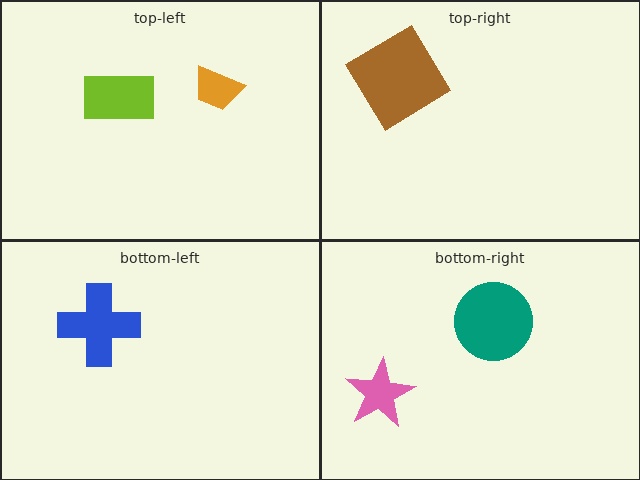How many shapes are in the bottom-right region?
2.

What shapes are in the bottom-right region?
The pink star, the teal circle.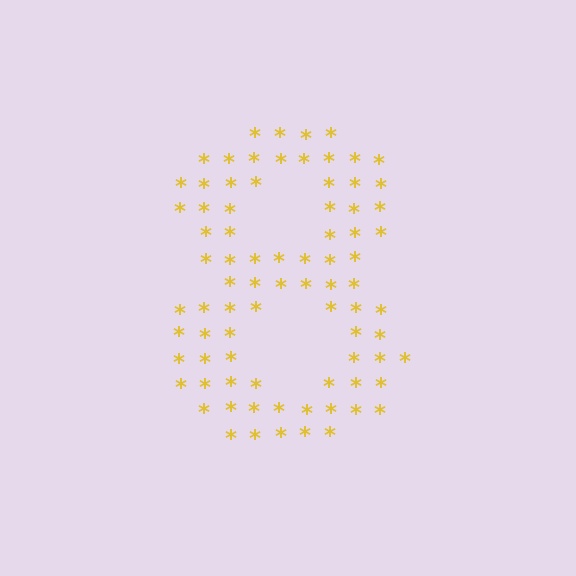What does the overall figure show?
The overall figure shows the digit 8.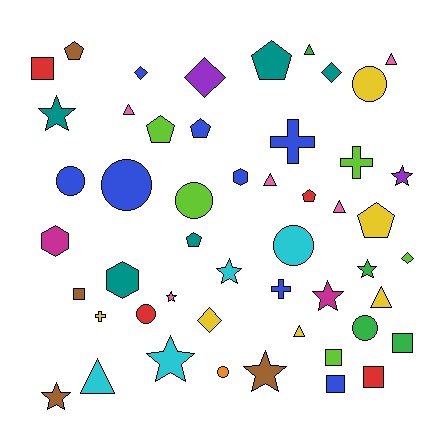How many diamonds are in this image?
There are 5 diamonds.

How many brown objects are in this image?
There are 4 brown objects.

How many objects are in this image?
There are 50 objects.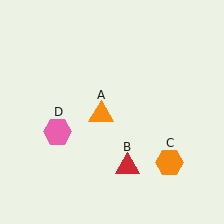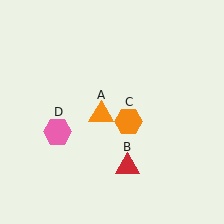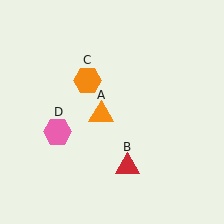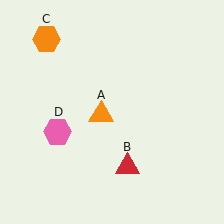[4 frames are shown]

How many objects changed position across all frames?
1 object changed position: orange hexagon (object C).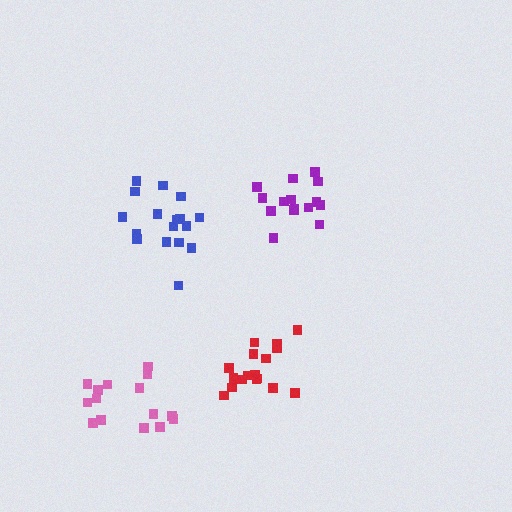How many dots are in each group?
Group 1: 17 dots, Group 2: 15 dots, Group 3: 17 dots, Group 4: 15 dots (64 total).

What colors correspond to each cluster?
The clusters are colored: blue, purple, red, pink.